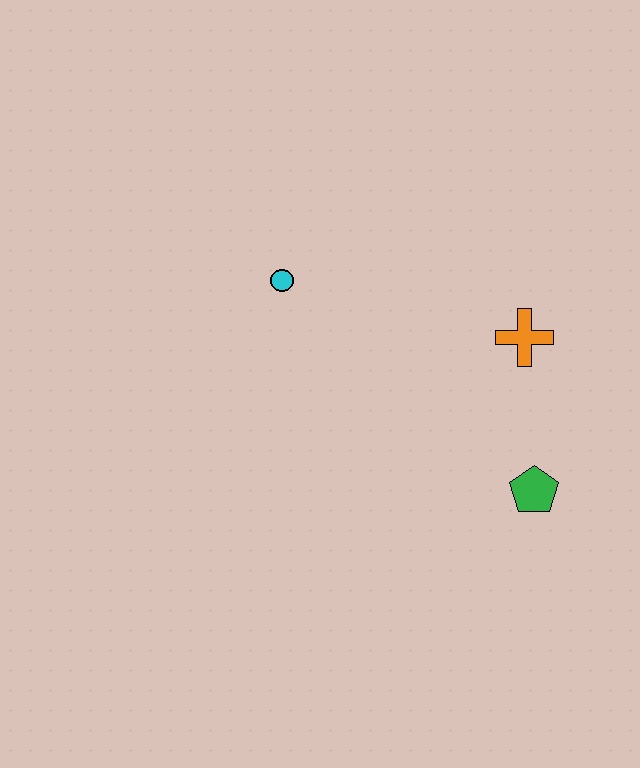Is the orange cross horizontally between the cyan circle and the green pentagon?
Yes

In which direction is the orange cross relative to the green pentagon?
The orange cross is above the green pentagon.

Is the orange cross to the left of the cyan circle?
No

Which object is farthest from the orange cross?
The cyan circle is farthest from the orange cross.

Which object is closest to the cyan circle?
The orange cross is closest to the cyan circle.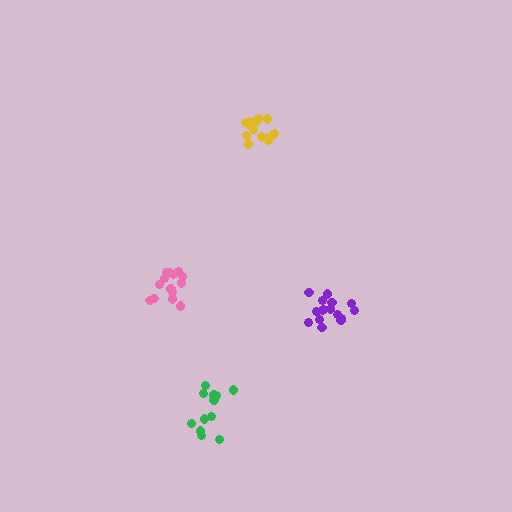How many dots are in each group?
Group 1: 15 dots, Group 2: 12 dots, Group 3: 16 dots, Group 4: 15 dots (58 total).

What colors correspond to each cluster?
The clusters are colored: pink, green, purple, yellow.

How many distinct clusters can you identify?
There are 4 distinct clusters.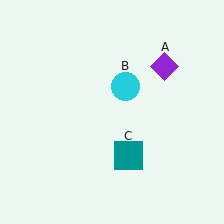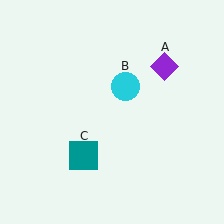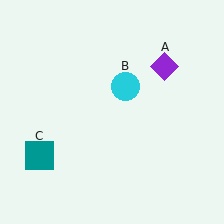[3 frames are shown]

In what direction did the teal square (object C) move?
The teal square (object C) moved left.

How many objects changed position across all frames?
1 object changed position: teal square (object C).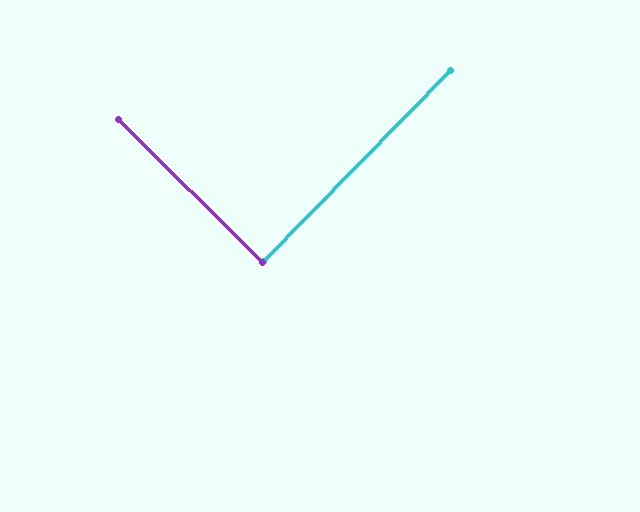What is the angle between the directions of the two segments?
Approximately 90 degrees.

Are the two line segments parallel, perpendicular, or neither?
Perpendicular — they meet at approximately 90°.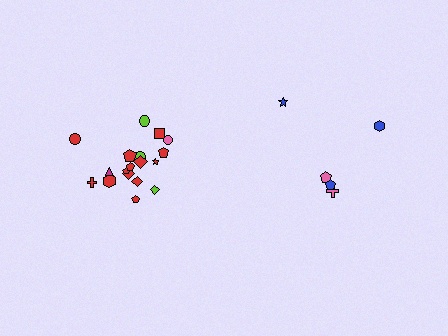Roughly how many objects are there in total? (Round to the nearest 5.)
Roughly 25 objects in total.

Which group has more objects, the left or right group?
The left group.